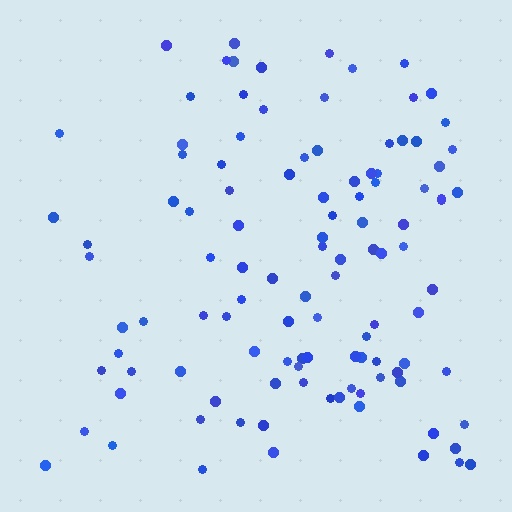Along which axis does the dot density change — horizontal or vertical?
Horizontal.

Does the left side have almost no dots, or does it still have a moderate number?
Still a moderate number, just noticeably fewer than the right.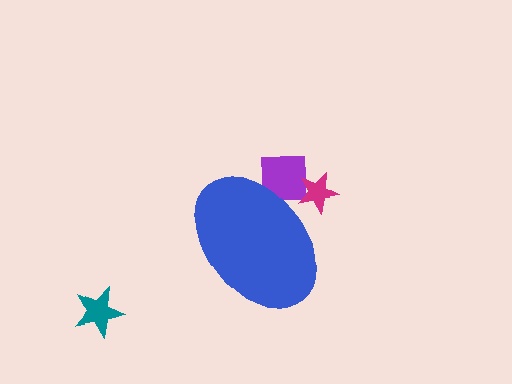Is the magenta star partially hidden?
Yes, the magenta star is partially hidden behind the blue ellipse.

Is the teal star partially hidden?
No, the teal star is fully visible.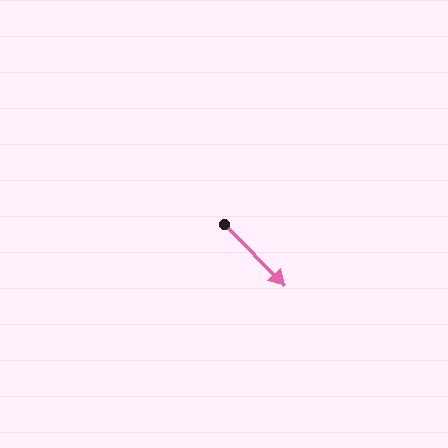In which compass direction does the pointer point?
Southeast.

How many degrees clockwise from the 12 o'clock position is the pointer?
Approximately 135 degrees.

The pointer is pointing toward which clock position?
Roughly 5 o'clock.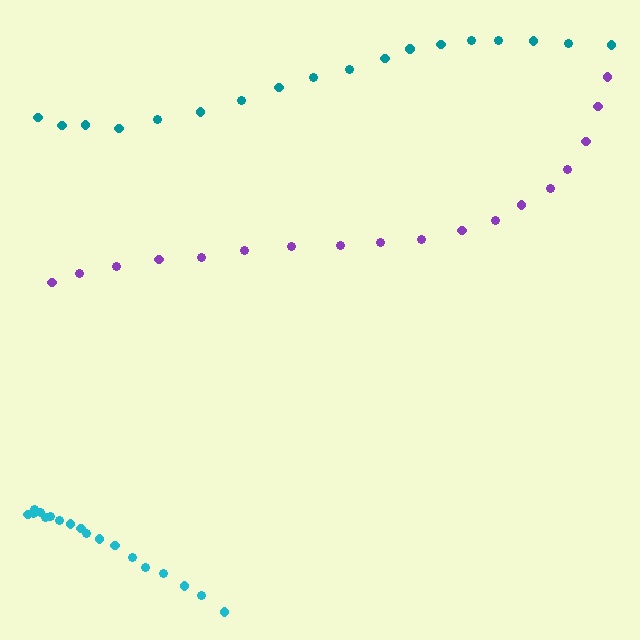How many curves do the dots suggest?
There are 3 distinct paths.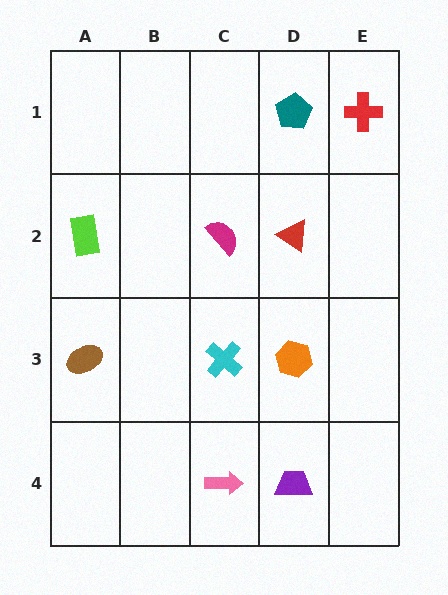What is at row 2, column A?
A lime rectangle.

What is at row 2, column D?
A red triangle.